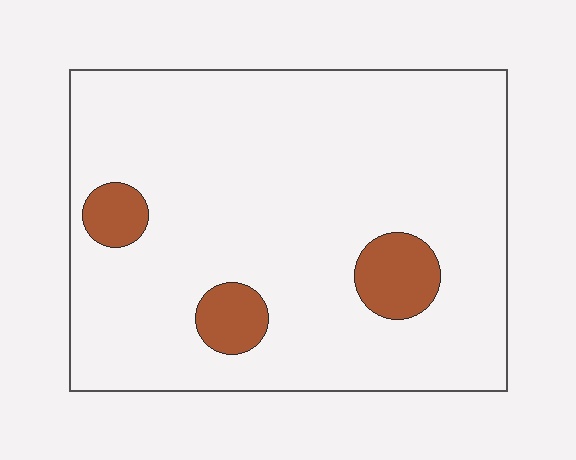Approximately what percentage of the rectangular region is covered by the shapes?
Approximately 10%.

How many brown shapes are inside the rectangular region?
3.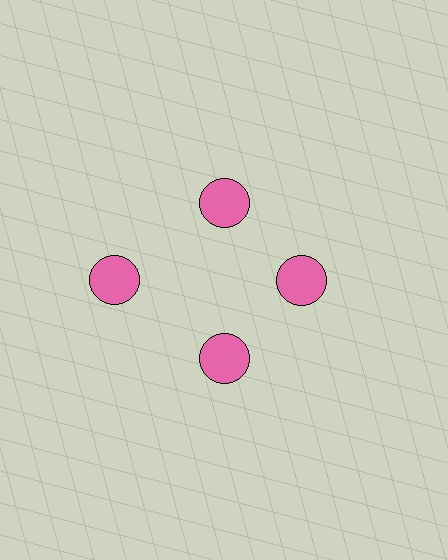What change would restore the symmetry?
The symmetry would be restored by moving it inward, back onto the ring so that all 4 circles sit at equal angles and equal distance from the center.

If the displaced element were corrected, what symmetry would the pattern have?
It would have 4-fold rotational symmetry — the pattern would map onto itself every 90 degrees.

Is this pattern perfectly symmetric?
No. The 4 pink circles are arranged in a ring, but one element near the 9 o'clock position is pushed outward from the center, breaking the 4-fold rotational symmetry.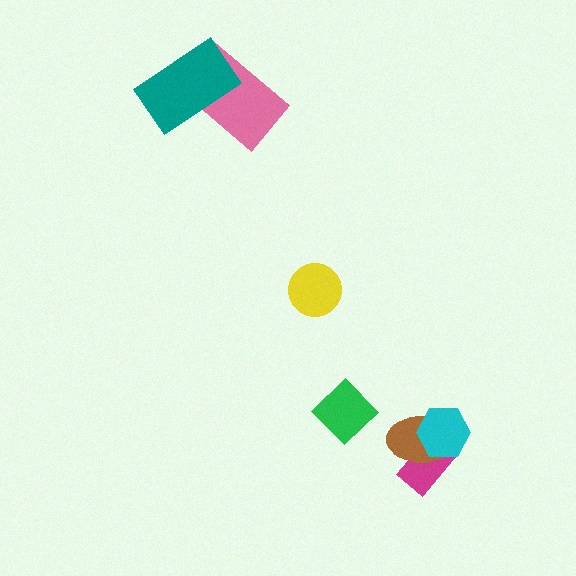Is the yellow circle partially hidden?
No, no other shape covers it.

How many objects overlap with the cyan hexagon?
2 objects overlap with the cyan hexagon.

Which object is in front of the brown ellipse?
The cyan hexagon is in front of the brown ellipse.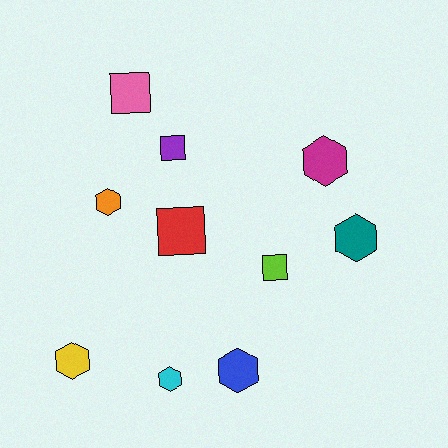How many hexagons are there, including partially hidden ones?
There are 6 hexagons.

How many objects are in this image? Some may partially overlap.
There are 10 objects.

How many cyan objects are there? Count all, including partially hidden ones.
There is 1 cyan object.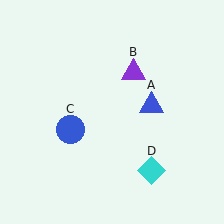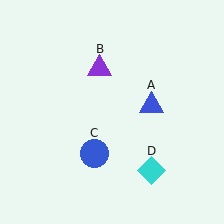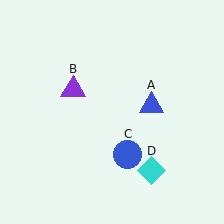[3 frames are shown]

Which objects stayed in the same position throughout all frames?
Blue triangle (object A) and cyan diamond (object D) remained stationary.